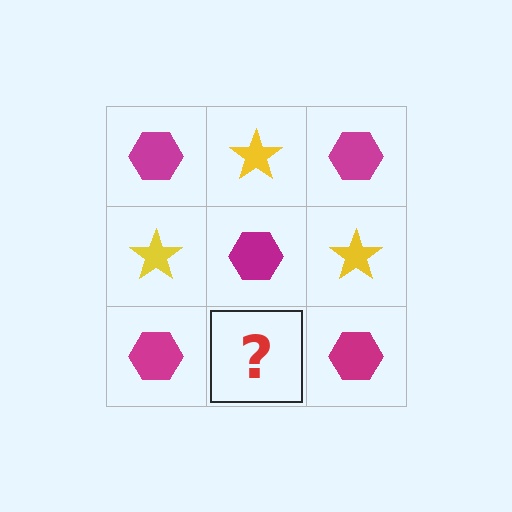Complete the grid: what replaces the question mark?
The question mark should be replaced with a yellow star.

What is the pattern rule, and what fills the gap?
The rule is that it alternates magenta hexagon and yellow star in a checkerboard pattern. The gap should be filled with a yellow star.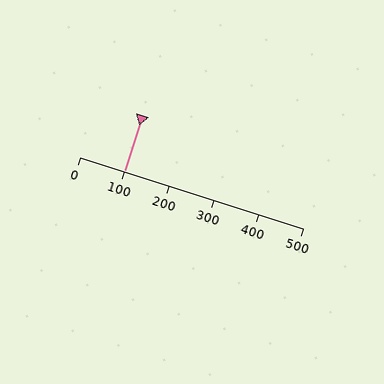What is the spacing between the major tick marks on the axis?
The major ticks are spaced 100 apart.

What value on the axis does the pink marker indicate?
The marker indicates approximately 100.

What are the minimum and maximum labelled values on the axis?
The axis runs from 0 to 500.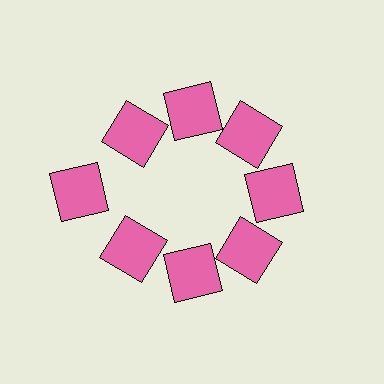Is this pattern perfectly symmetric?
No. The 8 pink squares are arranged in a ring, but one element near the 9 o'clock position is pushed outward from the center, breaking the 8-fold rotational symmetry.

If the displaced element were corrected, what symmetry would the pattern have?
It would have 8-fold rotational symmetry — the pattern would map onto itself every 45 degrees.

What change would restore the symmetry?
The symmetry would be restored by moving it inward, back onto the ring so that all 8 squares sit at equal angles and equal distance from the center.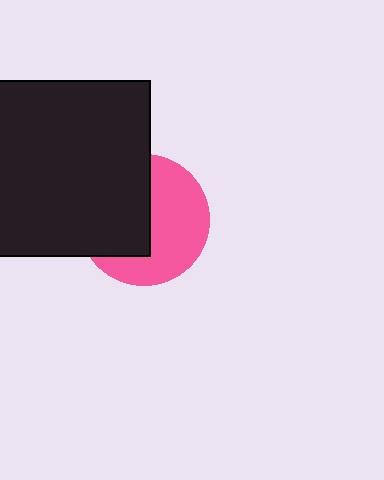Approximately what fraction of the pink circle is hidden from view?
Roughly 48% of the pink circle is hidden behind the black square.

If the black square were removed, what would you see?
You would see the complete pink circle.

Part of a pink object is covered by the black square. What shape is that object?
It is a circle.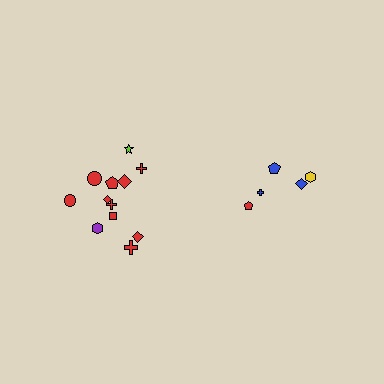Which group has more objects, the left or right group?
The left group.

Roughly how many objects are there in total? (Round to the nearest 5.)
Roughly 15 objects in total.